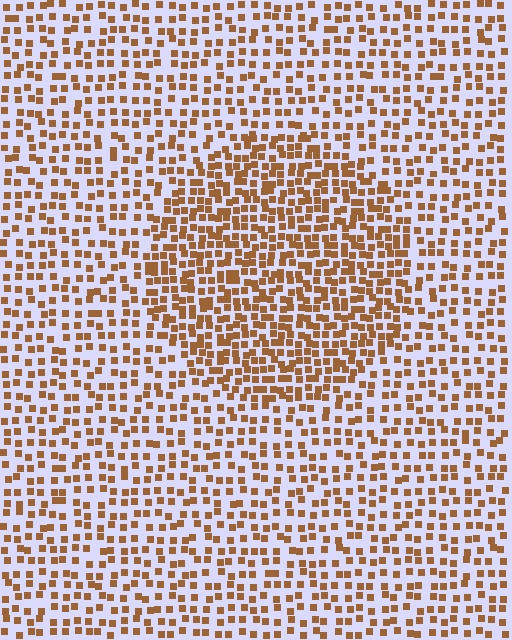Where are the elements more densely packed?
The elements are more densely packed inside the circle boundary.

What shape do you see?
I see a circle.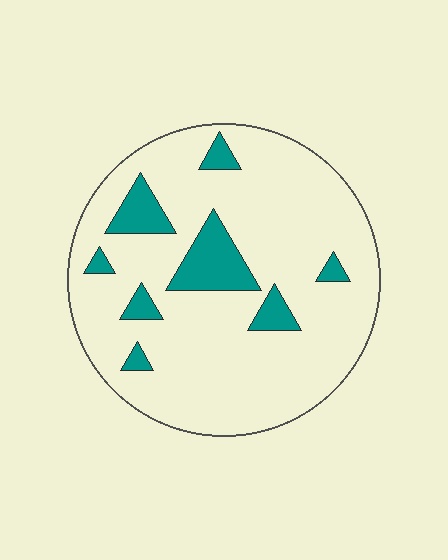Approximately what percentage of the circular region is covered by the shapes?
Approximately 15%.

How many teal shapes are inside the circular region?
8.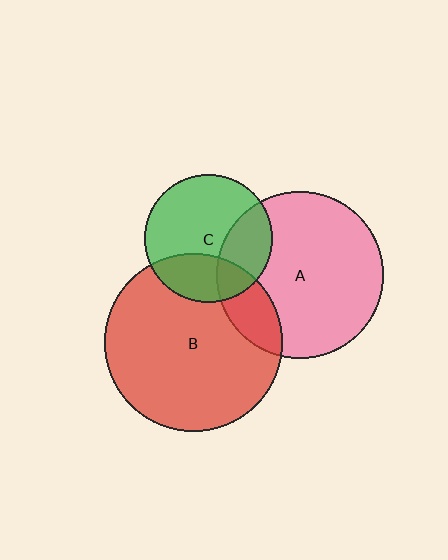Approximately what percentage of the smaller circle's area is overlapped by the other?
Approximately 30%.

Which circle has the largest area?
Circle B (red).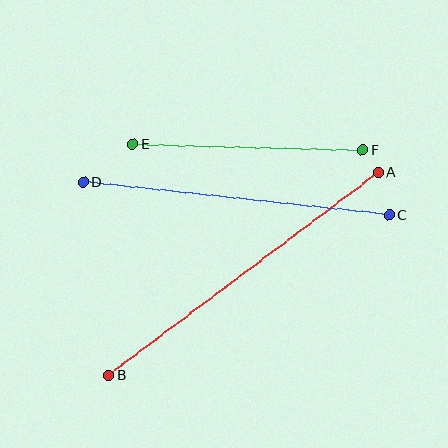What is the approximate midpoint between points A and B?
The midpoint is at approximately (244, 274) pixels.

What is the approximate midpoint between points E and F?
The midpoint is at approximately (248, 147) pixels.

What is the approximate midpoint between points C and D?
The midpoint is at approximately (236, 199) pixels.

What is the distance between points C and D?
The distance is approximately 307 pixels.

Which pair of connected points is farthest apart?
Points A and B are farthest apart.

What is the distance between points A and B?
The distance is approximately 338 pixels.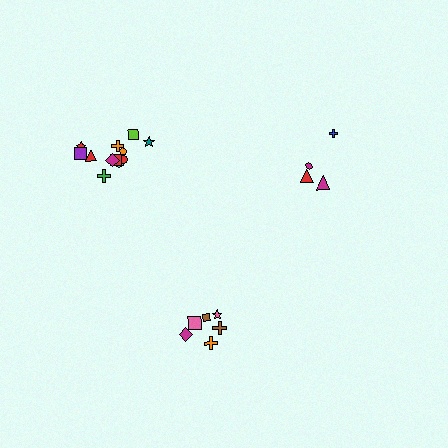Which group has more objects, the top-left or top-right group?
The top-left group.